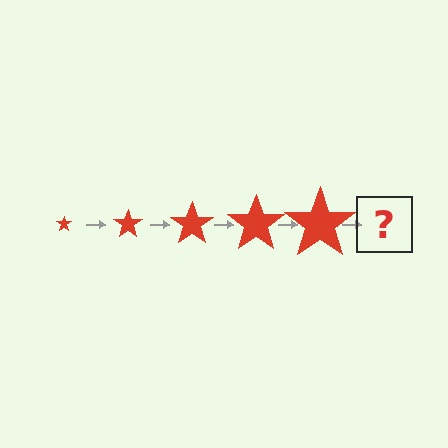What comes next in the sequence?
The next element should be a red star, larger than the previous one.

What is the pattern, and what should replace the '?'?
The pattern is that the star gets progressively larger each step. The '?' should be a red star, larger than the previous one.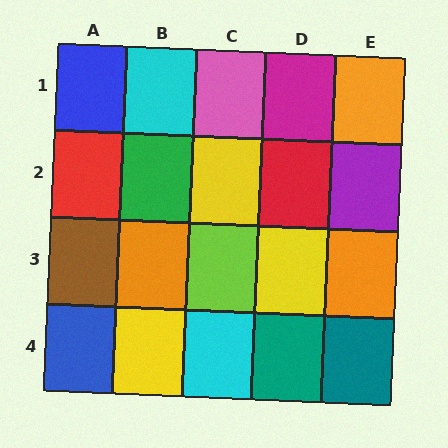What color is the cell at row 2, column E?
Purple.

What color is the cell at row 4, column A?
Blue.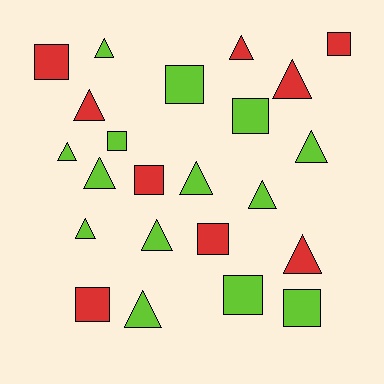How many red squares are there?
There are 5 red squares.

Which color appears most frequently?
Lime, with 14 objects.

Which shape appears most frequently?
Triangle, with 13 objects.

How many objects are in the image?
There are 23 objects.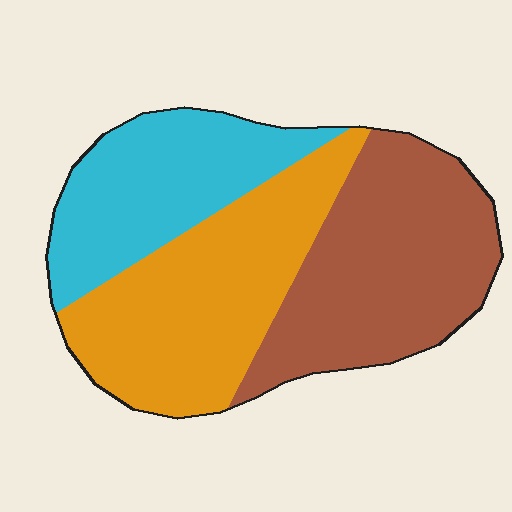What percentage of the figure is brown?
Brown takes up about three eighths (3/8) of the figure.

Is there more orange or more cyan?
Orange.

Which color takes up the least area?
Cyan, at roughly 25%.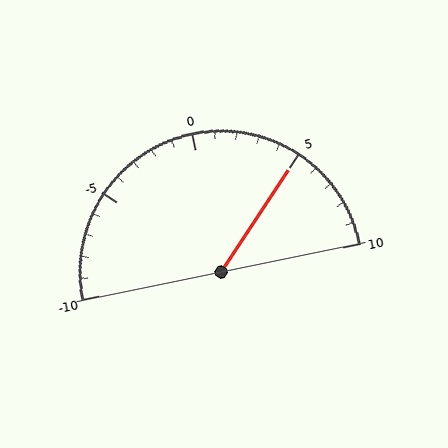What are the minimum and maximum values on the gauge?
The gauge ranges from -10 to 10.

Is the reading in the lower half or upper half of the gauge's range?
The reading is in the upper half of the range (-10 to 10).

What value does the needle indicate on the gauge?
The needle indicates approximately 5.